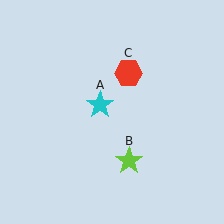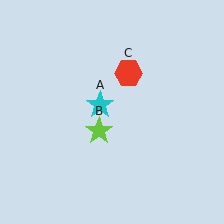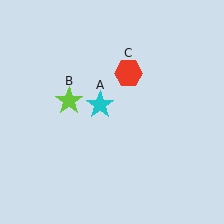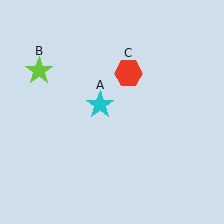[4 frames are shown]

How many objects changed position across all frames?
1 object changed position: lime star (object B).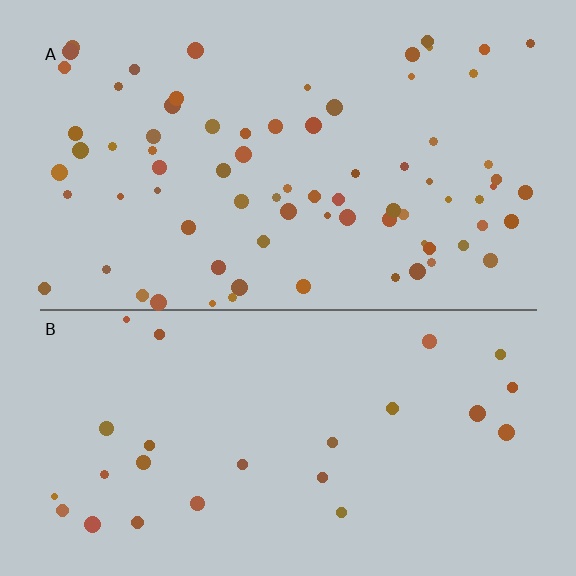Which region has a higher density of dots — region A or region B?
A (the top).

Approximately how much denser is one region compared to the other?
Approximately 3.0× — region A over region B.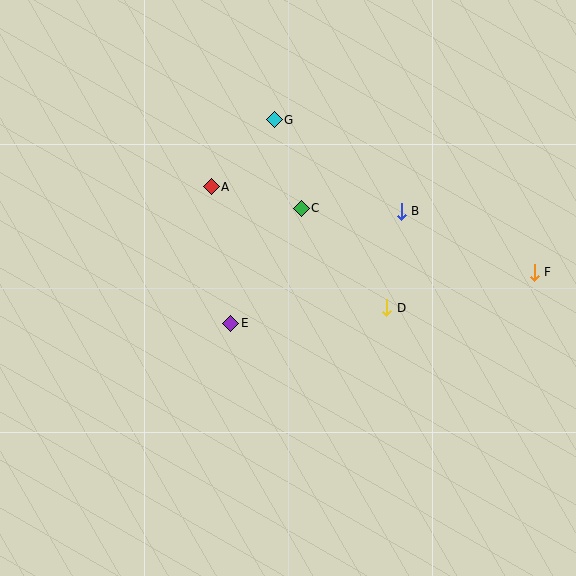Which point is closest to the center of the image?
Point E at (231, 323) is closest to the center.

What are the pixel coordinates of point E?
Point E is at (231, 323).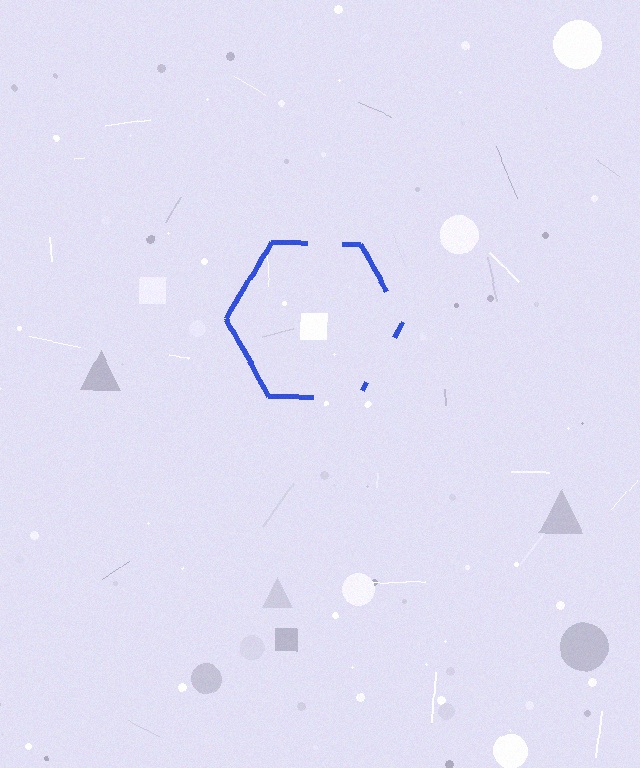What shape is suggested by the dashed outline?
The dashed outline suggests a hexagon.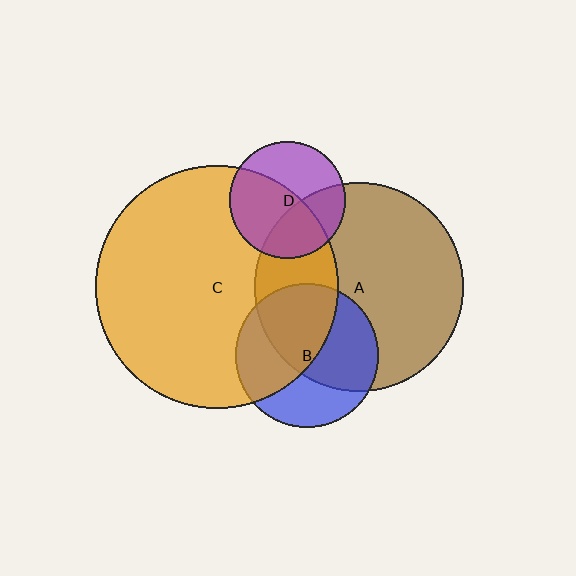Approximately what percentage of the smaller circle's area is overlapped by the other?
Approximately 55%.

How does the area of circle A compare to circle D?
Approximately 3.2 times.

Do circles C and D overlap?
Yes.